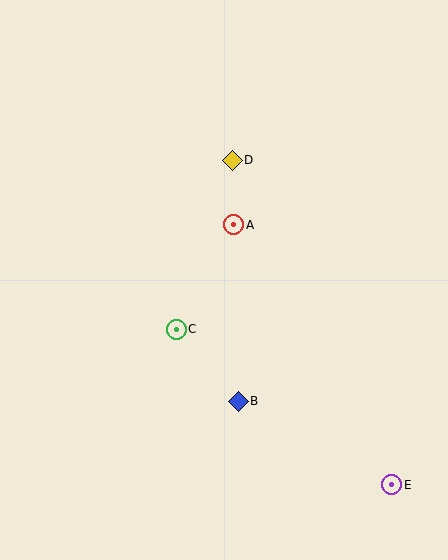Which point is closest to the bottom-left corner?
Point B is closest to the bottom-left corner.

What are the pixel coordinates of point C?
Point C is at (176, 329).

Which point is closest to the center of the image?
Point A at (234, 225) is closest to the center.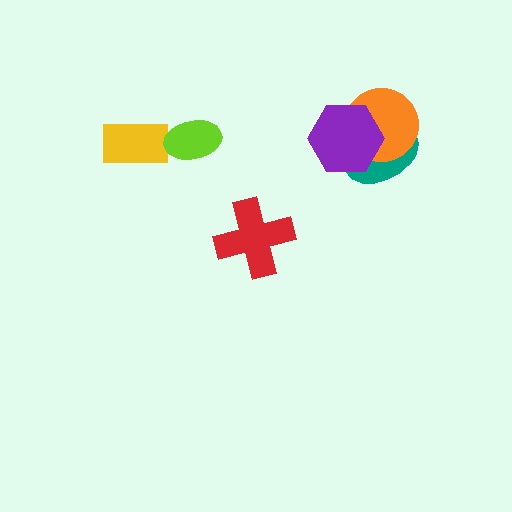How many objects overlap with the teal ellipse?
2 objects overlap with the teal ellipse.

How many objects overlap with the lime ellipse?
0 objects overlap with the lime ellipse.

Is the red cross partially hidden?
No, no other shape covers it.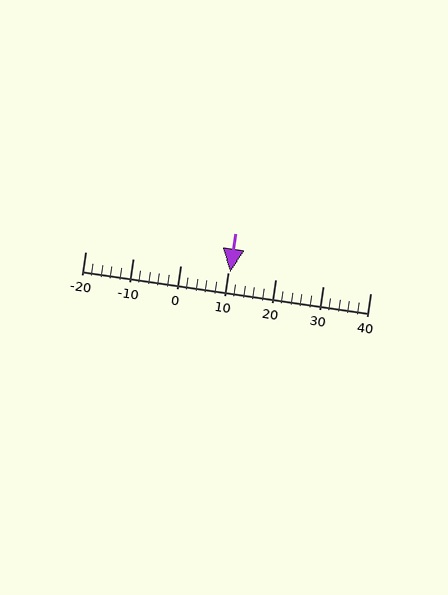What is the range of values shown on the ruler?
The ruler shows values from -20 to 40.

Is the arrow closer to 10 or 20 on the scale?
The arrow is closer to 10.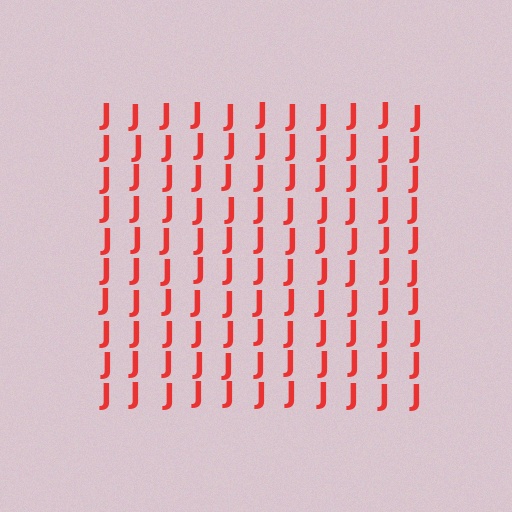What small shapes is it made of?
It is made of small letter J's.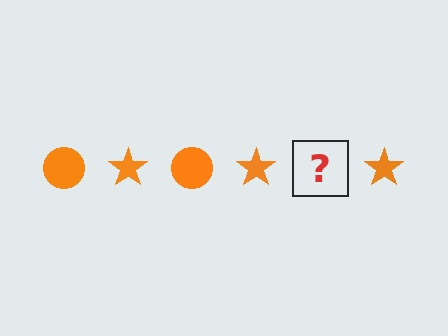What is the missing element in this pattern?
The missing element is an orange circle.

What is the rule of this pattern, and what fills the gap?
The rule is that the pattern cycles through circle, star shapes in orange. The gap should be filled with an orange circle.